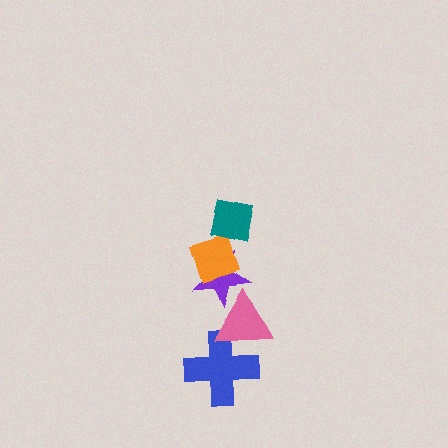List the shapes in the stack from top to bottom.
From top to bottom: the teal square, the orange diamond, the purple star, the pink triangle, the blue cross.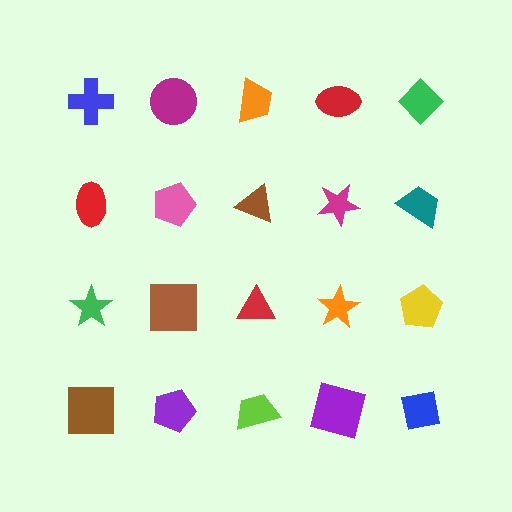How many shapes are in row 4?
5 shapes.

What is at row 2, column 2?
A pink pentagon.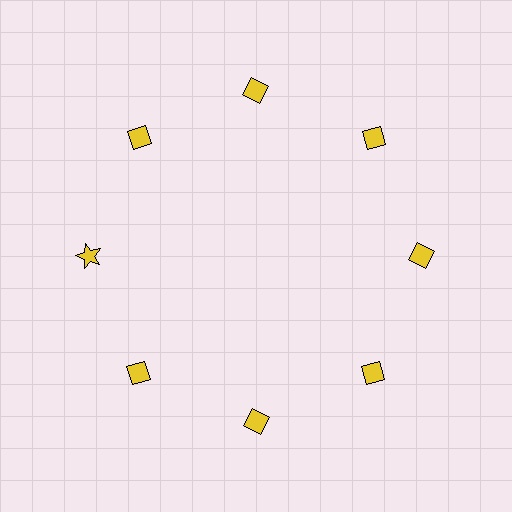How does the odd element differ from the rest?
It has a different shape: star instead of diamond.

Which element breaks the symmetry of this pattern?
The yellow star at roughly the 9 o'clock position breaks the symmetry. All other shapes are yellow diamonds.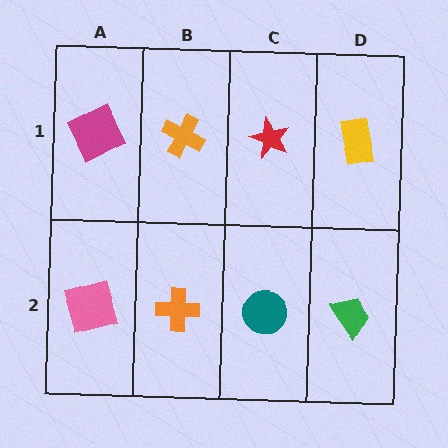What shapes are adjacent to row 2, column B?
An orange cross (row 1, column B), a pink square (row 2, column A), a teal circle (row 2, column C).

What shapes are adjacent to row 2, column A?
A magenta square (row 1, column A), an orange cross (row 2, column B).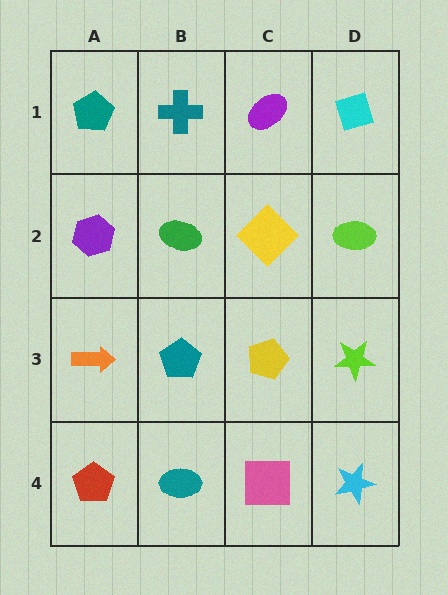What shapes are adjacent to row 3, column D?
A lime ellipse (row 2, column D), a cyan star (row 4, column D), a yellow pentagon (row 3, column C).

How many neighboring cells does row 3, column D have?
3.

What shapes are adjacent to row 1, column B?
A green ellipse (row 2, column B), a teal pentagon (row 1, column A), a purple ellipse (row 1, column C).